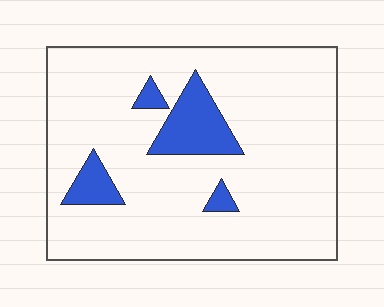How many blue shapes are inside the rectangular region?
4.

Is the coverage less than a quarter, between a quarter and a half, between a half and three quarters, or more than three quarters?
Less than a quarter.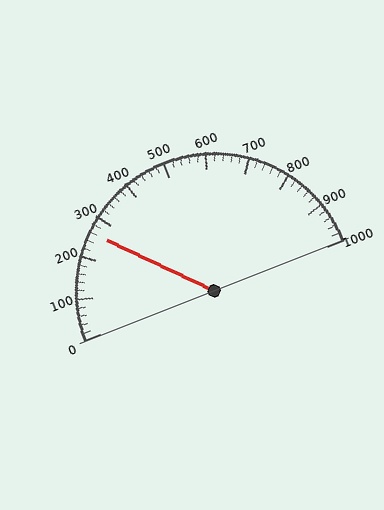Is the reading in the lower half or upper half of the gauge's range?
The reading is in the lower half of the range (0 to 1000).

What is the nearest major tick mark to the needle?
The nearest major tick mark is 300.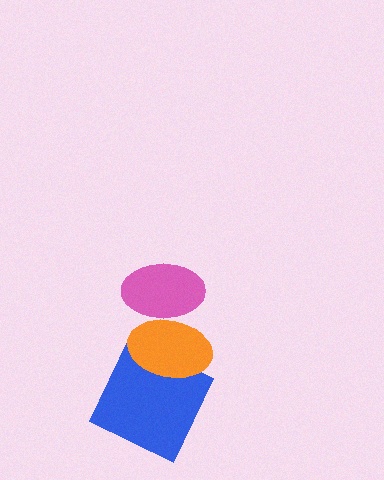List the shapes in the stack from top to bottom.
From top to bottom: the pink ellipse, the orange ellipse, the blue square.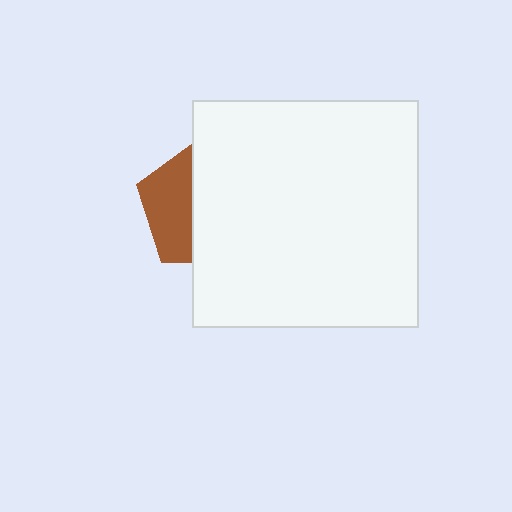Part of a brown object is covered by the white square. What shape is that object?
It is a pentagon.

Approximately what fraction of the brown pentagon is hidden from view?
Roughly 62% of the brown pentagon is hidden behind the white square.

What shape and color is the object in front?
The object in front is a white square.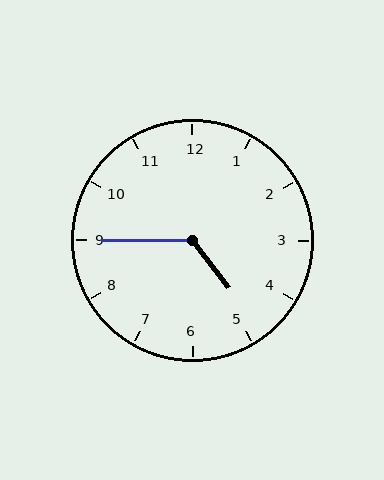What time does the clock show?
4:45.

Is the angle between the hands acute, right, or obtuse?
It is obtuse.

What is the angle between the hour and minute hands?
Approximately 128 degrees.